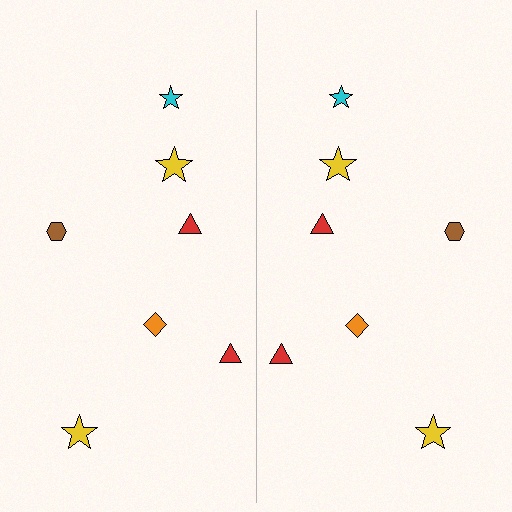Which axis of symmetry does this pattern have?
The pattern has a vertical axis of symmetry running through the center of the image.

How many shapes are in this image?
There are 14 shapes in this image.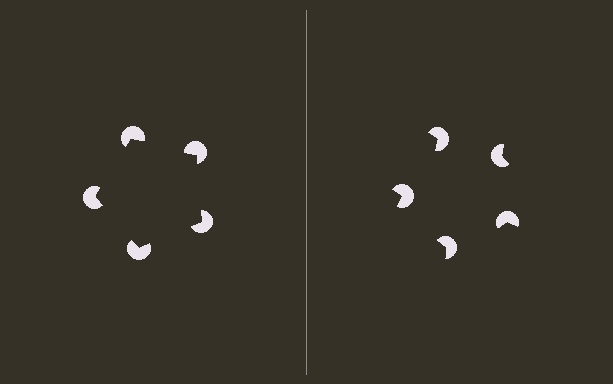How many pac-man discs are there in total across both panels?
10 — 5 on each side.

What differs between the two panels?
The pac-man discs are positioned identically on both sides; only the wedge orientations differ. On the left they align to a pentagon; on the right they are misaligned.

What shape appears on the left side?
An illusory pentagon.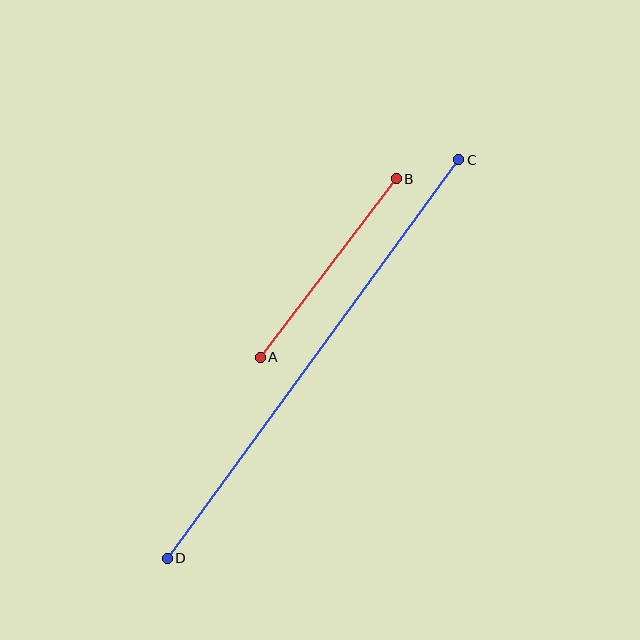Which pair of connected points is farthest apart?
Points C and D are farthest apart.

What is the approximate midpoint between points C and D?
The midpoint is at approximately (313, 359) pixels.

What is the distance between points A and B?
The distance is approximately 225 pixels.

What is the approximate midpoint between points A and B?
The midpoint is at approximately (328, 268) pixels.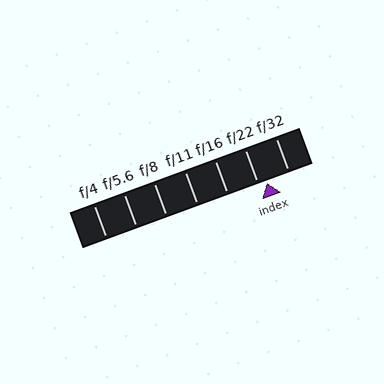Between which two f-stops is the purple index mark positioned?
The index mark is between f/22 and f/32.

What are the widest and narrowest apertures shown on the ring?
The widest aperture shown is f/4 and the narrowest is f/32.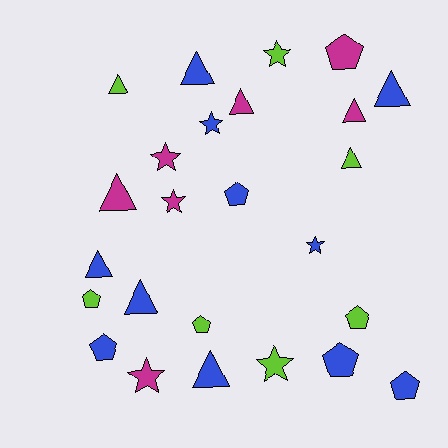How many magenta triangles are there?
There are 3 magenta triangles.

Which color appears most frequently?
Blue, with 11 objects.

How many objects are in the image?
There are 25 objects.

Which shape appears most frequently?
Triangle, with 10 objects.